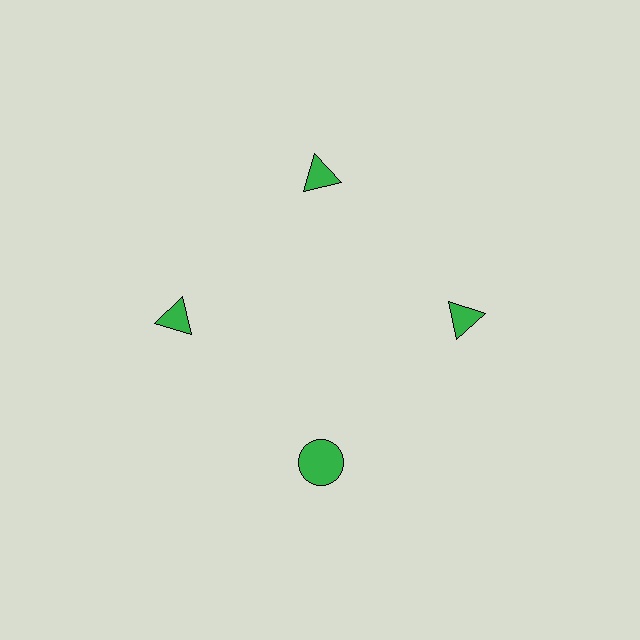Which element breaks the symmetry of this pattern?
The green circle at roughly the 6 o'clock position breaks the symmetry. All other shapes are green triangles.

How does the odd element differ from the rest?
It has a different shape: circle instead of triangle.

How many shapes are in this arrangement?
There are 4 shapes arranged in a ring pattern.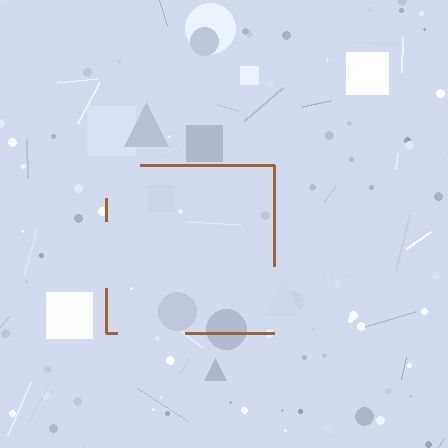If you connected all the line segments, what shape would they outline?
They would outline a square.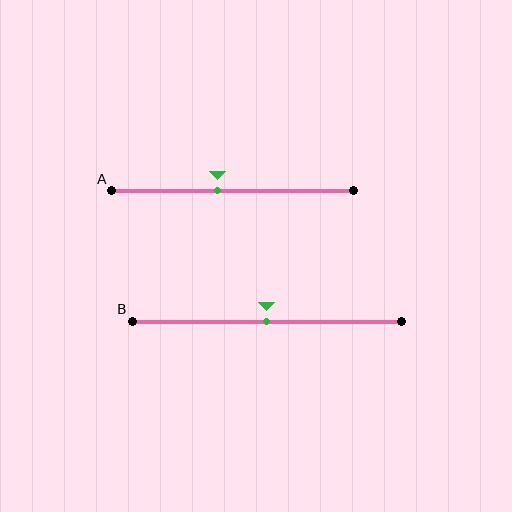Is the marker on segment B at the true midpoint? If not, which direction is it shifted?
Yes, the marker on segment B is at the true midpoint.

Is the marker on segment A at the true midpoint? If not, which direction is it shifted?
No, the marker on segment A is shifted to the left by about 6% of the segment length.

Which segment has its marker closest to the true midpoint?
Segment B has its marker closest to the true midpoint.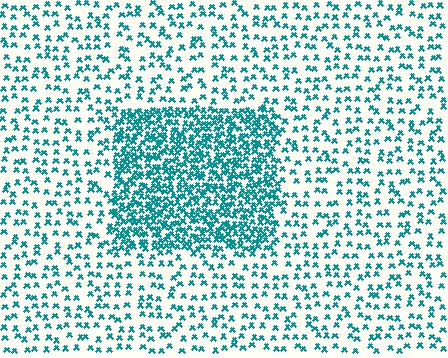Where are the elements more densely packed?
The elements are more densely packed inside the rectangle boundary.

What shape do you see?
I see a rectangle.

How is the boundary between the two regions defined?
The boundary is defined by a change in element density (approximately 2.8x ratio). All elements are the same color, size, and shape.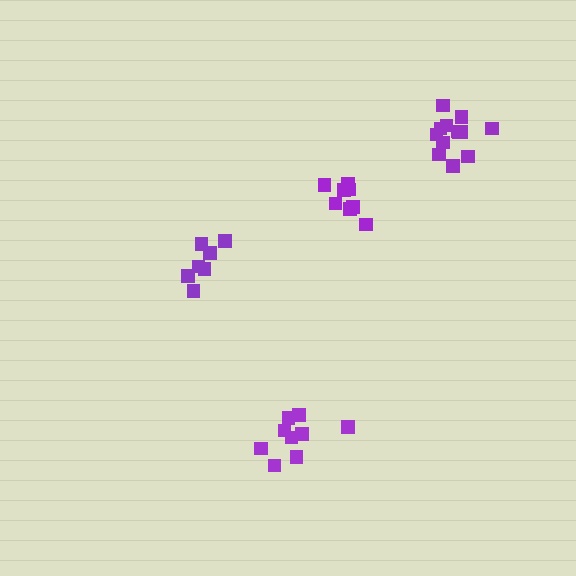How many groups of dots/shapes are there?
There are 4 groups.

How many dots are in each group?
Group 1: 7 dots, Group 2: 8 dots, Group 3: 13 dots, Group 4: 9 dots (37 total).